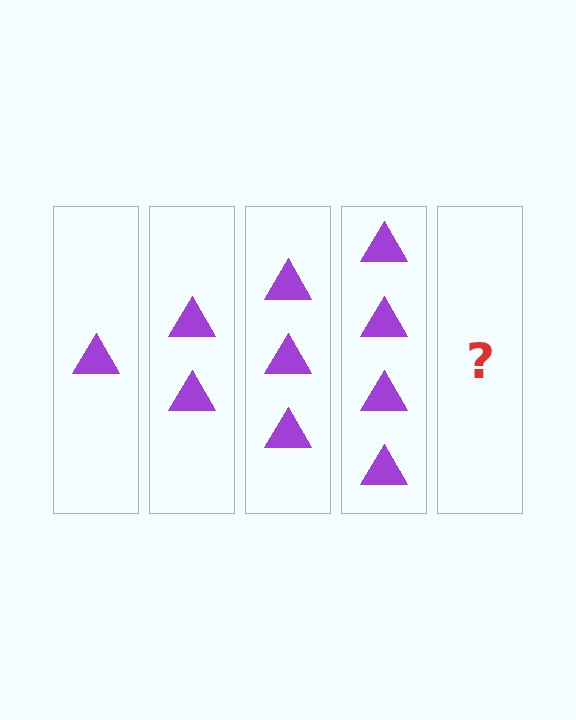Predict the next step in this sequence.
The next step is 5 triangles.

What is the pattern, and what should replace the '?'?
The pattern is that each step adds one more triangle. The '?' should be 5 triangles.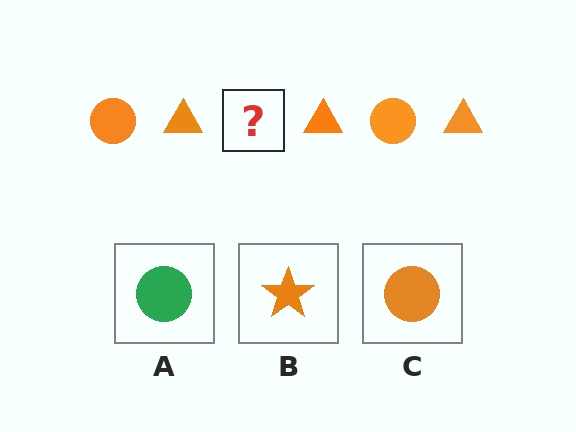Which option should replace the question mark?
Option C.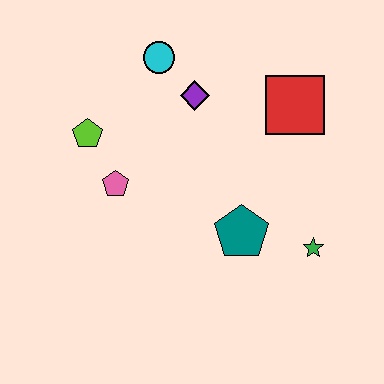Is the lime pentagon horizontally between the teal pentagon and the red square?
No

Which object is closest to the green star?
The teal pentagon is closest to the green star.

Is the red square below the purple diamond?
Yes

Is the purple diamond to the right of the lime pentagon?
Yes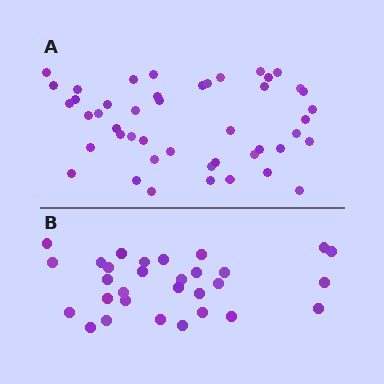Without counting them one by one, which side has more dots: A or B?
Region A (the top region) has more dots.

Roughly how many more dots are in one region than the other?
Region A has approximately 15 more dots than region B.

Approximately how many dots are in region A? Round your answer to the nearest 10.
About 50 dots. (The exact count is 46, which rounds to 50.)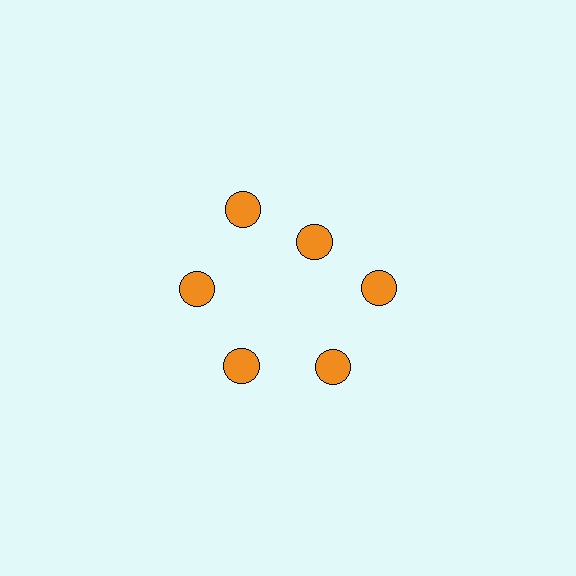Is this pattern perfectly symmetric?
No. The 6 orange circles are arranged in a ring, but one element near the 1 o'clock position is pulled inward toward the center, breaking the 6-fold rotational symmetry.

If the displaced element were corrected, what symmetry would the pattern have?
It would have 6-fold rotational symmetry — the pattern would map onto itself every 60 degrees.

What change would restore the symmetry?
The symmetry would be restored by moving it outward, back onto the ring so that all 6 circles sit at equal angles and equal distance from the center.